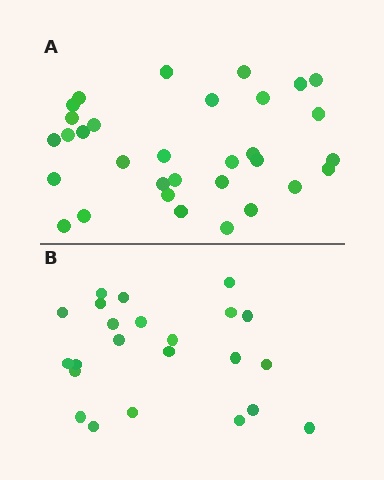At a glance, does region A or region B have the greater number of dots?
Region A (the top region) has more dots.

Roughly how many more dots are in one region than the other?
Region A has roughly 8 or so more dots than region B.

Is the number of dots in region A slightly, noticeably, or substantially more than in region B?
Region A has noticeably more, but not dramatically so. The ratio is roughly 1.4 to 1.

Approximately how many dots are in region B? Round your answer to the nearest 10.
About 20 dots. (The exact count is 23, which rounds to 20.)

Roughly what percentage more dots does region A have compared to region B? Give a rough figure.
About 40% more.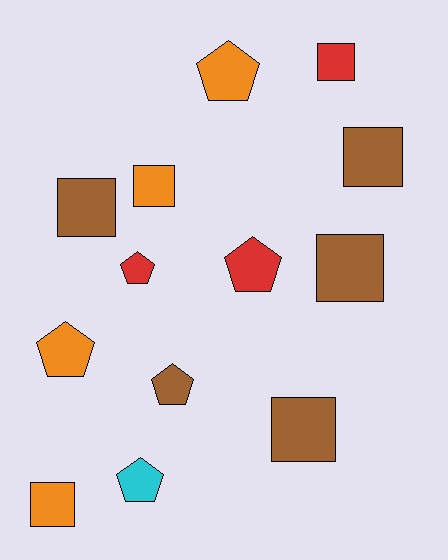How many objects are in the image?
There are 13 objects.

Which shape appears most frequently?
Square, with 7 objects.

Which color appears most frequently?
Brown, with 5 objects.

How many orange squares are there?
There are 2 orange squares.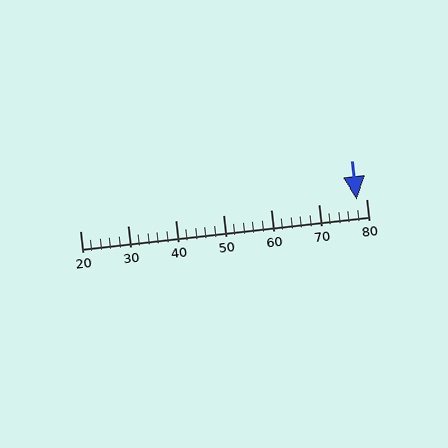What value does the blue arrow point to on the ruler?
The blue arrow points to approximately 78.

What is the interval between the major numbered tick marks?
The major tick marks are spaced 10 units apart.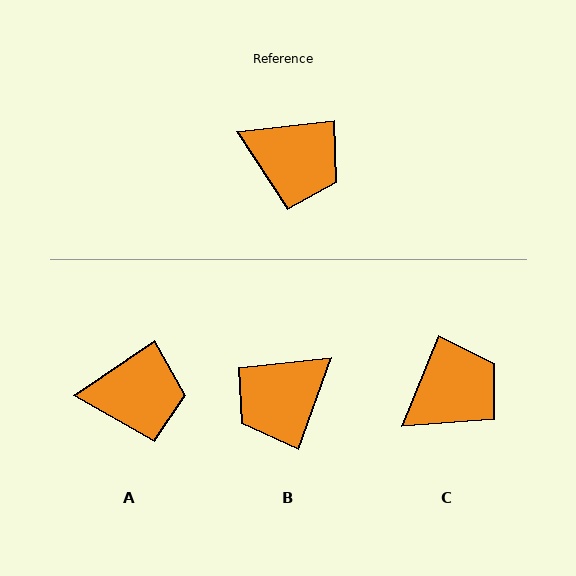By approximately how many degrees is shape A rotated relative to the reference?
Approximately 27 degrees counter-clockwise.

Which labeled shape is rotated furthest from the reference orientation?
B, about 117 degrees away.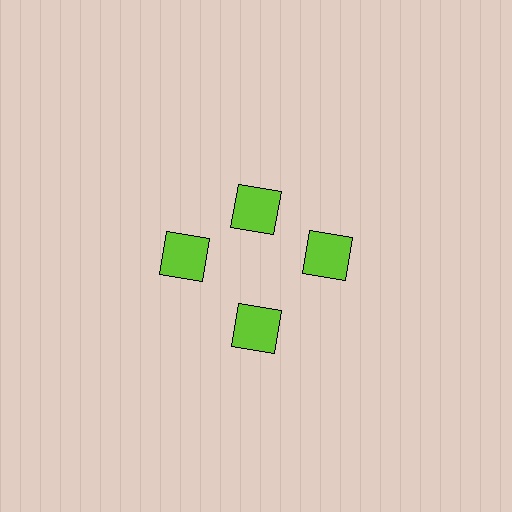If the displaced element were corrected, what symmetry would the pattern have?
It would have 4-fold rotational symmetry — the pattern would map onto itself every 90 degrees.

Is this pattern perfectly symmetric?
No. The 4 lime squares are arranged in a ring, but one element near the 12 o'clock position is pulled inward toward the center, breaking the 4-fold rotational symmetry.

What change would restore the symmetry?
The symmetry would be restored by moving it outward, back onto the ring so that all 4 squares sit at equal angles and equal distance from the center.